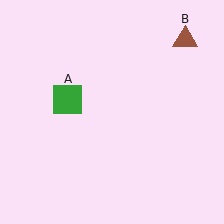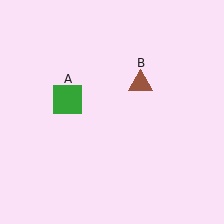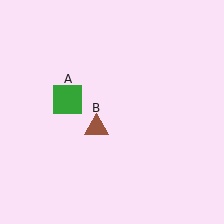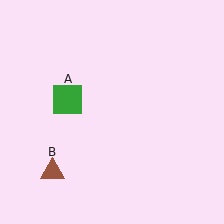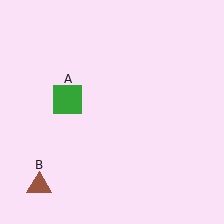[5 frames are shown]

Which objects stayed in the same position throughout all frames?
Green square (object A) remained stationary.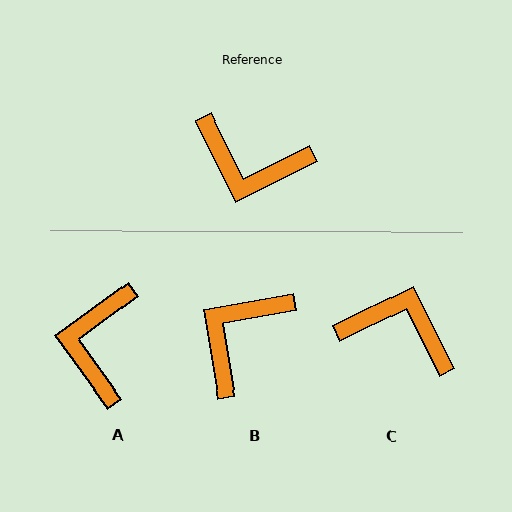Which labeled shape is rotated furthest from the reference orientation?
C, about 180 degrees away.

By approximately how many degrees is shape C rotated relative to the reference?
Approximately 180 degrees counter-clockwise.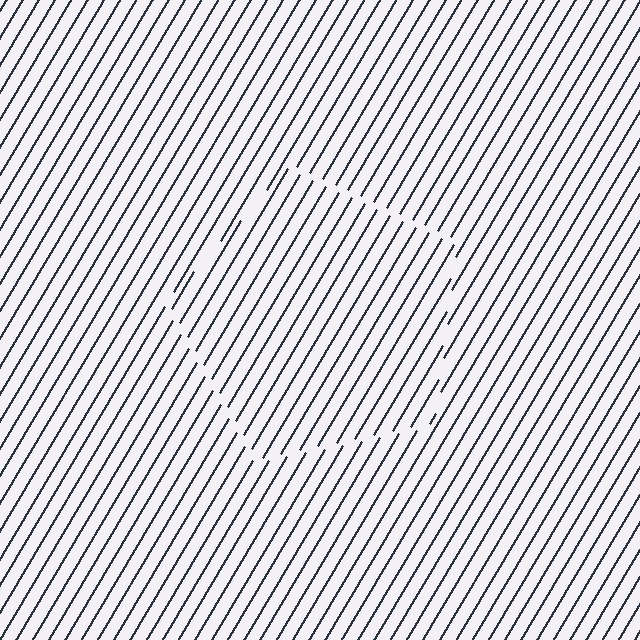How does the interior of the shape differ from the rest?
The interior of the shape contains the same grating, shifted by half a period — the contour is defined by the phase discontinuity where line-ends from the inner and outer gratings abut.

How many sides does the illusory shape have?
5 sides — the line-ends trace a pentagon.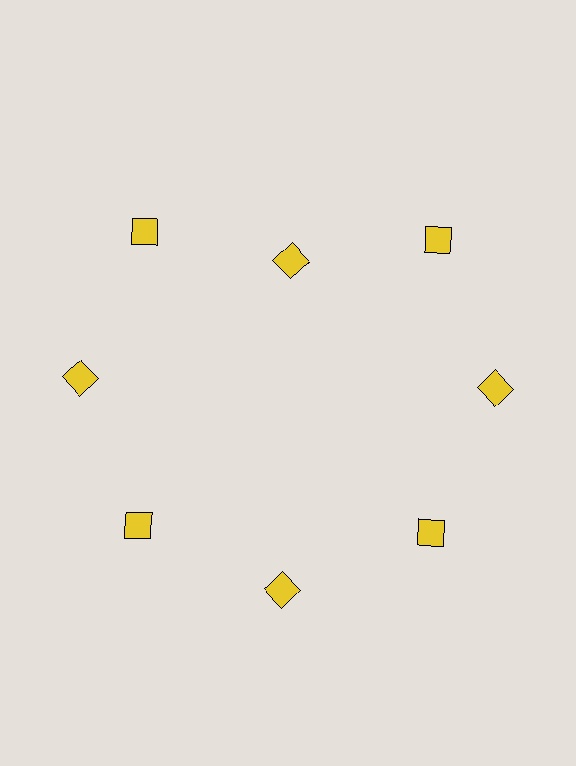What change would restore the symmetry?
The symmetry would be restored by moving it outward, back onto the ring so that all 8 diamonds sit at equal angles and equal distance from the center.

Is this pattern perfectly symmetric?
No. The 8 yellow diamonds are arranged in a ring, but one element near the 12 o'clock position is pulled inward toward the center, breaking the 8-fold rotational symmetry.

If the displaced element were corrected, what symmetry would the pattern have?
It would have 8-fold rotational symmetry — the pattern would map onto itself every 45 degrees.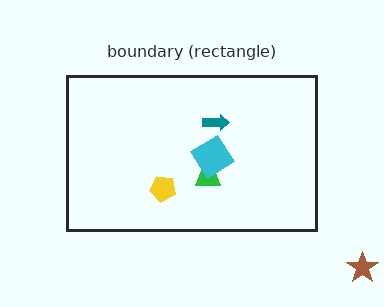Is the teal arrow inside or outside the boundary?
Inside.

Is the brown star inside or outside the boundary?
Outside.